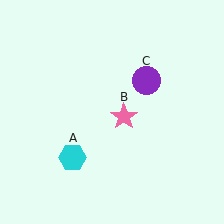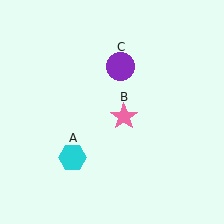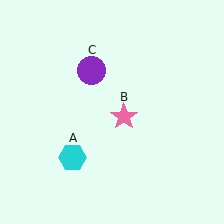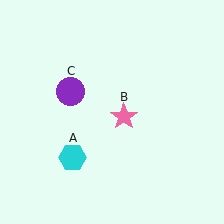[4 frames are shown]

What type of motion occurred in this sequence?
The purple circle (object C) rotated counterclockwise around the center of the scene.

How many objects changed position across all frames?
1 object changed position: purple circle (object C).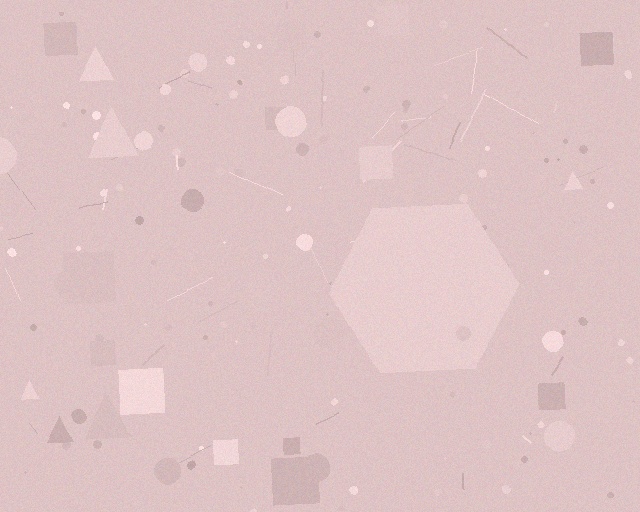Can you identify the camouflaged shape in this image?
The camouflaged shape is a hexagon.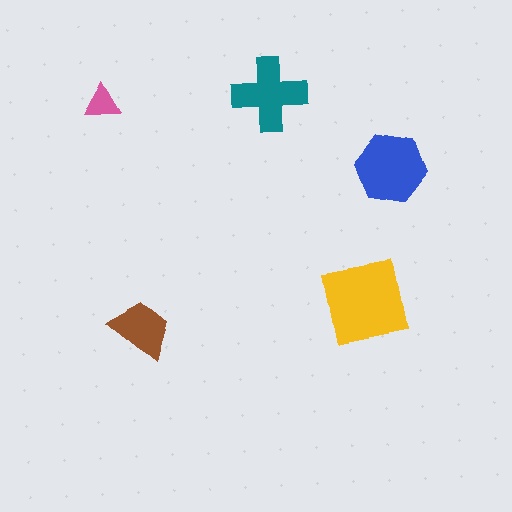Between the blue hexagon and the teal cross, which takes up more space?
The blue hexagon.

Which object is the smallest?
The pink triangle.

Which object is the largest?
The yellow square.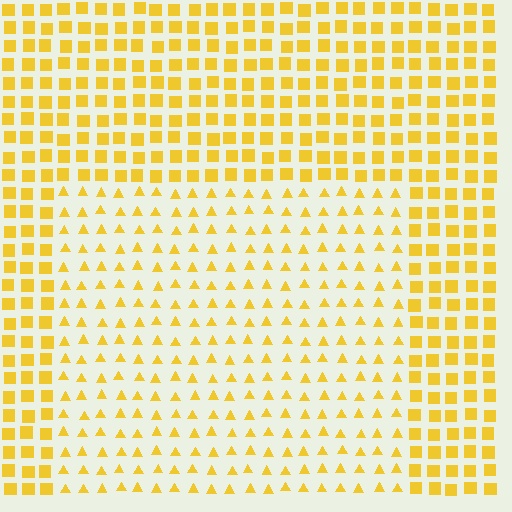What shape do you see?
I see a rectangle.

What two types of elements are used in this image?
The image uses triangles inside the rectangle region and squares outside it.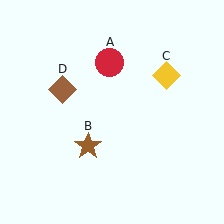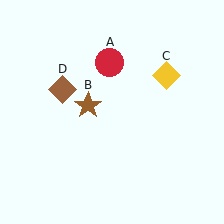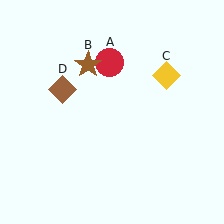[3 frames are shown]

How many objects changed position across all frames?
1 object changed position: brown star (object B).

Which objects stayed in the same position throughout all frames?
Red circle (object A) and yellow diamond (object C) and brown diamond (object D) remained stationary.